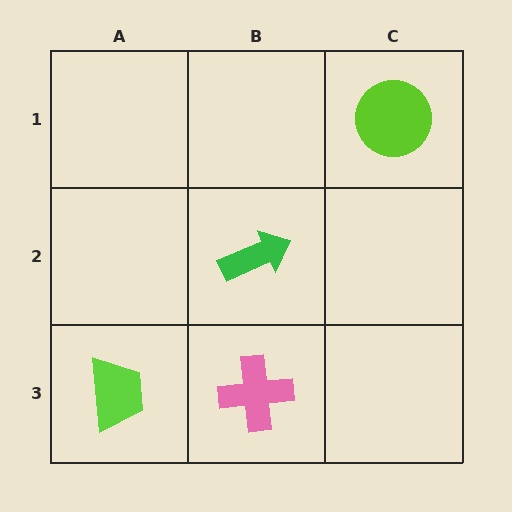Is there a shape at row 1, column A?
No, that cell is empty.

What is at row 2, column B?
A green arrow.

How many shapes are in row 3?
2 shapes.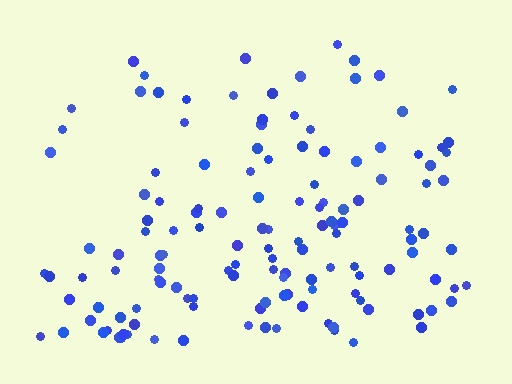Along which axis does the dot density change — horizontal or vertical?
Vertical.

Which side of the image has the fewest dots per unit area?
The top.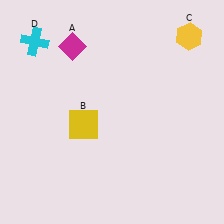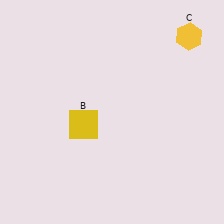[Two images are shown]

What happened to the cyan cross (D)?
The cyan cross (D) was removed in Image 2. It was in the top-left area of Image 1.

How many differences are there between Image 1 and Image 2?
There are 2 differences between the two images.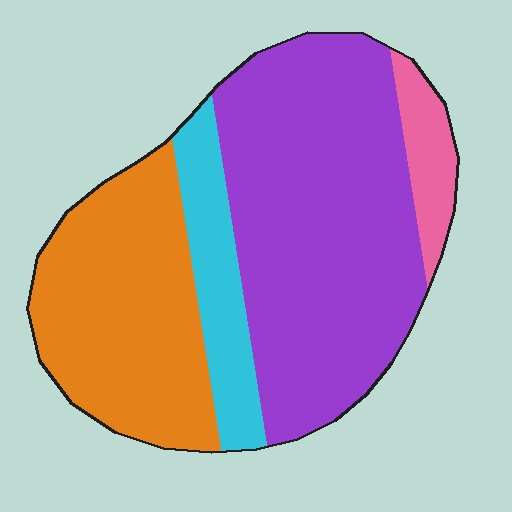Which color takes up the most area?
Purple, at roughly 50%.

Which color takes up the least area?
Pink, at roughly 5%.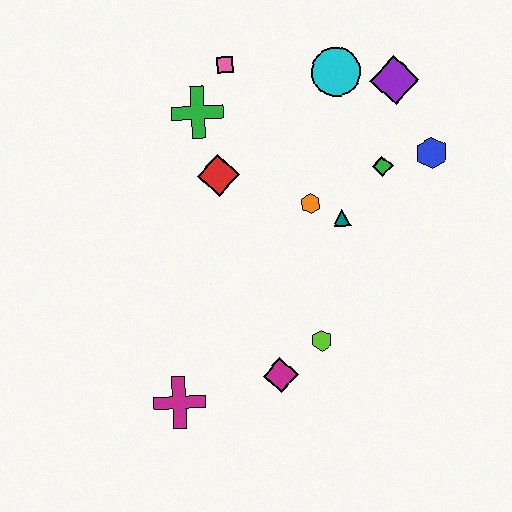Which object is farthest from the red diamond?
The magenta cross is farthest from the red diamond.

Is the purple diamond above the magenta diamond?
Yes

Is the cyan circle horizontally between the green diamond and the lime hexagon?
Yes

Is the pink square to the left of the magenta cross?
No